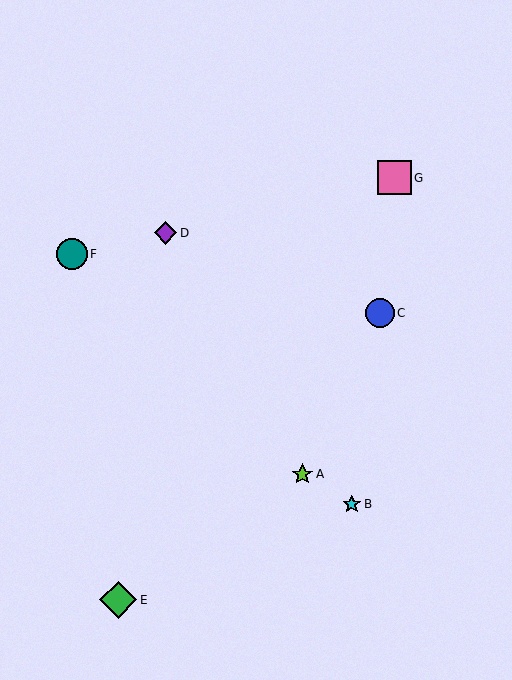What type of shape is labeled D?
Shape D is a purple diamond.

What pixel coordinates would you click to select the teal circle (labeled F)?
Click at (72, 254) to select the teal circle F.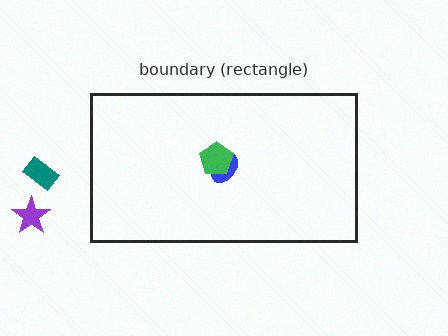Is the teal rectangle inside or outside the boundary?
Outside.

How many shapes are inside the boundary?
2 inside, 2 outside.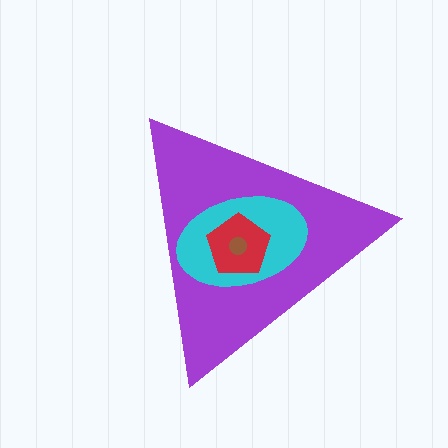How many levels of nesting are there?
4.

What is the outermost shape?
The purple triangle.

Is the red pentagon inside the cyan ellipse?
Yes.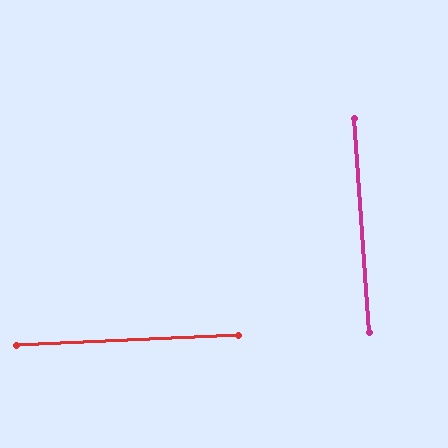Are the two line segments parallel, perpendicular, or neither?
Perpendicular — they meet at approximately 89°.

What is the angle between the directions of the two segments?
Approximately 89 degrees.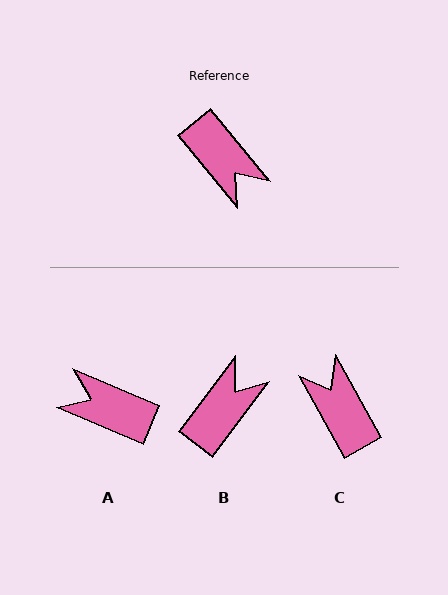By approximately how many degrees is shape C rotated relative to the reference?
Approximately 170 degrees counter-clockwise.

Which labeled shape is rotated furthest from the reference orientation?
C, about 170 degrees away.